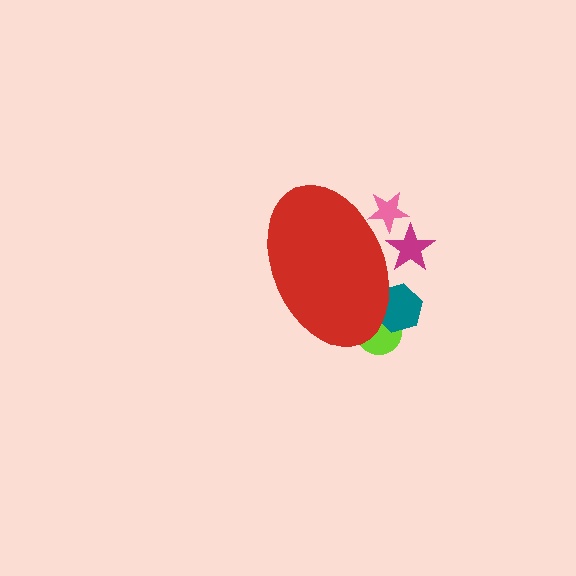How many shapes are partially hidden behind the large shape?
4 shapes are partially hidden.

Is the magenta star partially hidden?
Yes, the magenta star is partially hidden behind the red ellipse.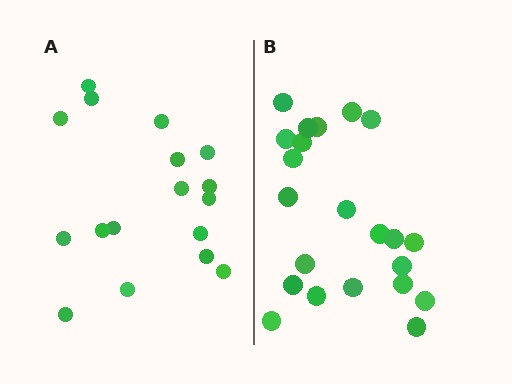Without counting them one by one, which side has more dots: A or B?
Region B (the right region) has more dots.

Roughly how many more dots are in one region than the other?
Region B has about 5 more dots than region A.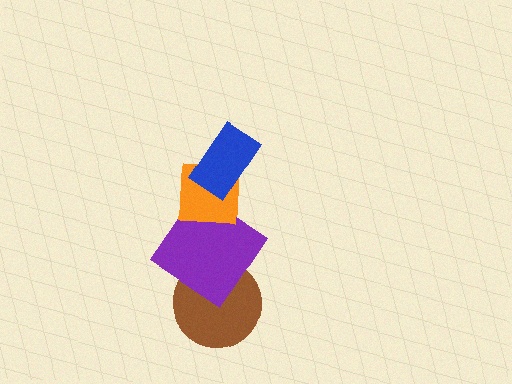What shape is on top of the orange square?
The blue rectangle is on top of the orange square.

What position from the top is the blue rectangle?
The blue rectangle is 1st from the top.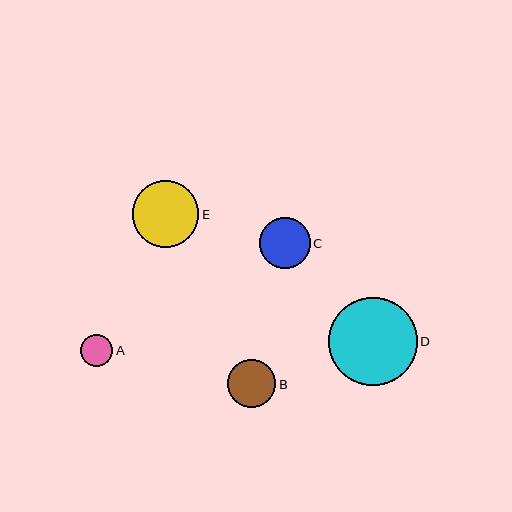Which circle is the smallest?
Circle A is the smallest with a size of approximately 33 pixels.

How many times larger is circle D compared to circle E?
Circle D is approximately 1.3 times the size of circle E.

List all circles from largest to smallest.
From largest to smallest: D, E, C, B, A.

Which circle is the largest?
Circle D is the largest with a size of approximately 88 pixels.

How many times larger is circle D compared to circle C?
Circle D is approximately 1.7 times the size of circle C.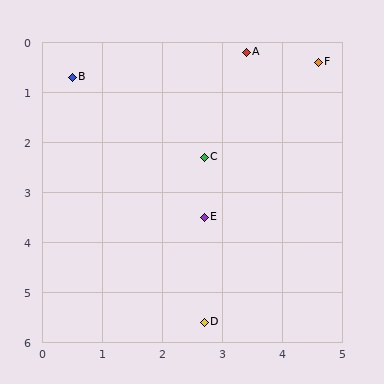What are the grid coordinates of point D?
Point D is at approximately (2.7, 5.6).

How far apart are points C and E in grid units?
Points C and E are about 1.2 grid units apart.